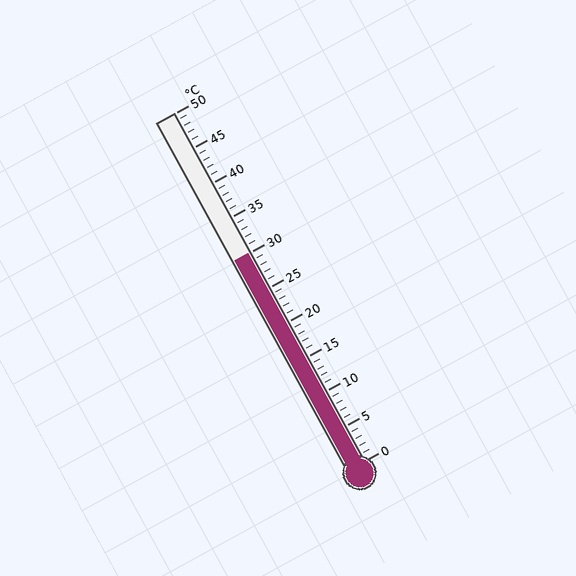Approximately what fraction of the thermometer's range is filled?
The thermometer is filled to approximately 60% of its range.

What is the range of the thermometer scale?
The thermometer scale ranges from 0°C to 50°C.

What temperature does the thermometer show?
The thermometer shows approximately 30°C.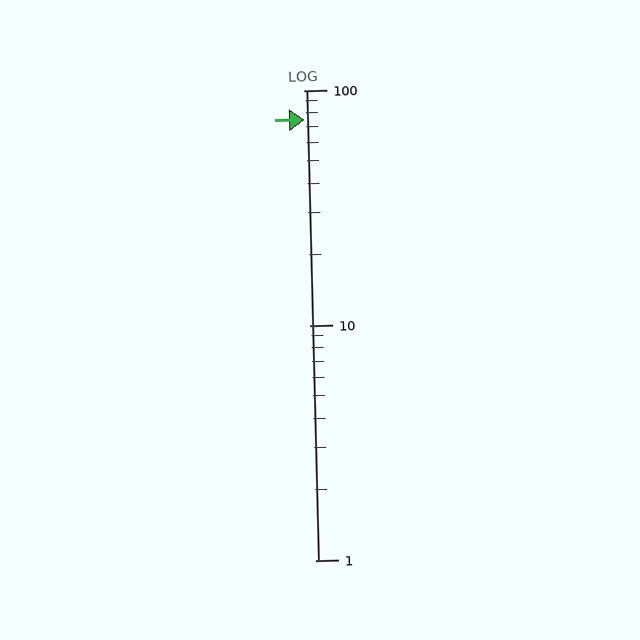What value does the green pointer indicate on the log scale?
The pointer indicates approximately 75.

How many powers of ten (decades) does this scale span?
The scale spans 2 decades, from 1 to 100.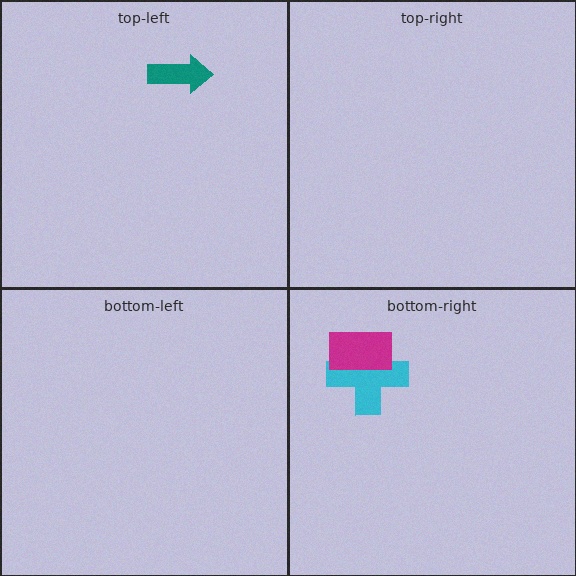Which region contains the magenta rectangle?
The bottom-right region.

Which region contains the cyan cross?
The bottom-right region.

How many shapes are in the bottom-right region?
2.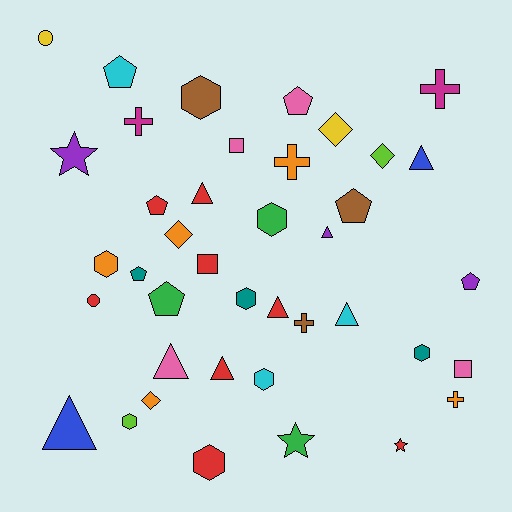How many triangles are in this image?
There are 8 triangles.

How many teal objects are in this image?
There are 3 teal objects.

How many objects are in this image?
There are 40 objects.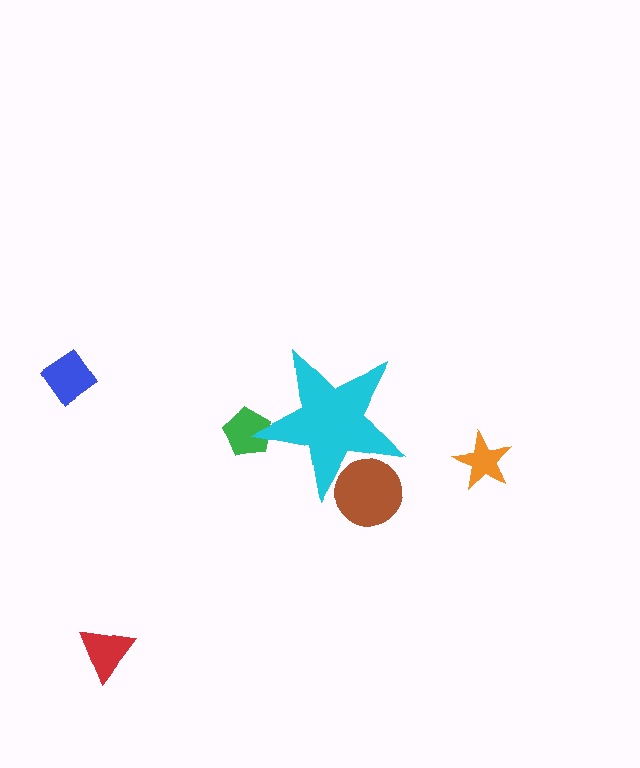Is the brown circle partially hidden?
Yes, the brown circle is partially hidden behind the cyan star.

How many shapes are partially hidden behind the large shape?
2 shapes are partially hidden.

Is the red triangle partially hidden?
No, the red triangle is fully visible.